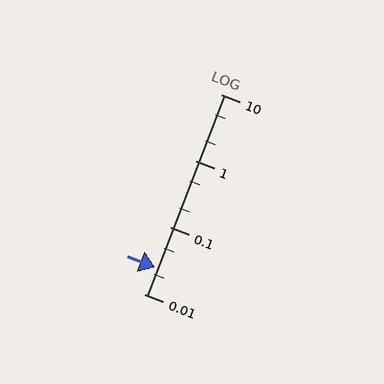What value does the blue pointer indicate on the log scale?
The pointer indicates approximately 0.025.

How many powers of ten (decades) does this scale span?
The scale spans 3 decades, from 0.01 to 10.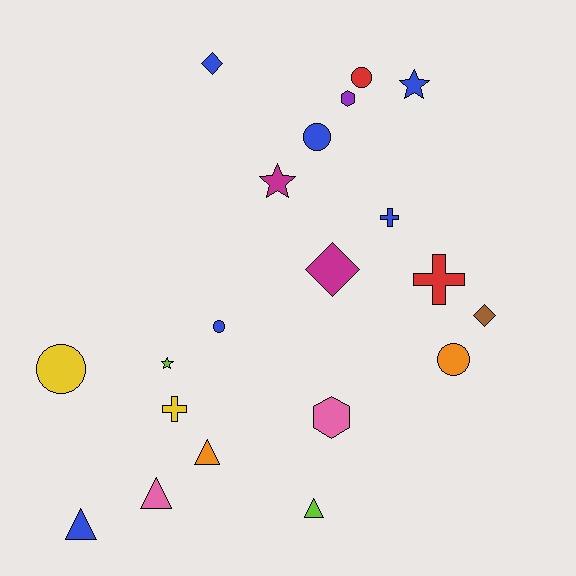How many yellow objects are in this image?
There are 2 yellow objects.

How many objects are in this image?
There are 20 objects.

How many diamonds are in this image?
There are 3 diamonds.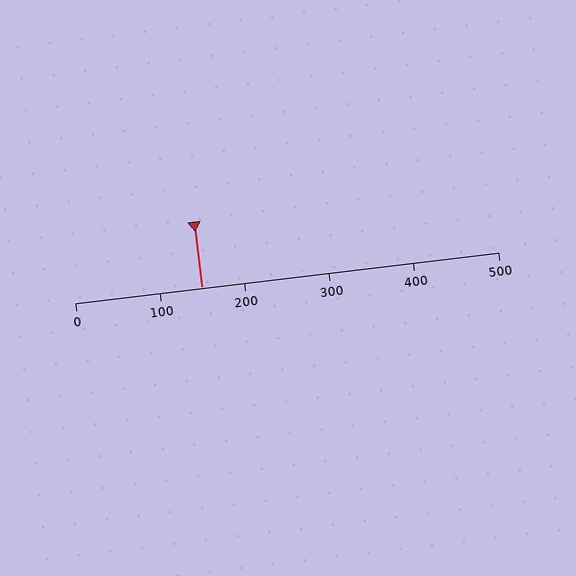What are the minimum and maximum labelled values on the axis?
The axis runs from 0 to 500.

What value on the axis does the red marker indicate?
The marker indicates approximately 150.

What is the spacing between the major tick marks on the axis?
The major ticks are spaced 100 apart.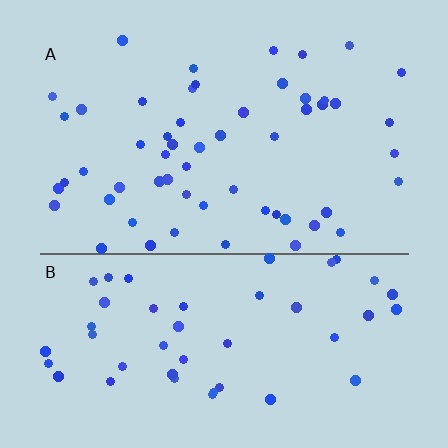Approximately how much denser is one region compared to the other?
Approximately 1.1× — region A over region B.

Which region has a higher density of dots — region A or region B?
A (the top).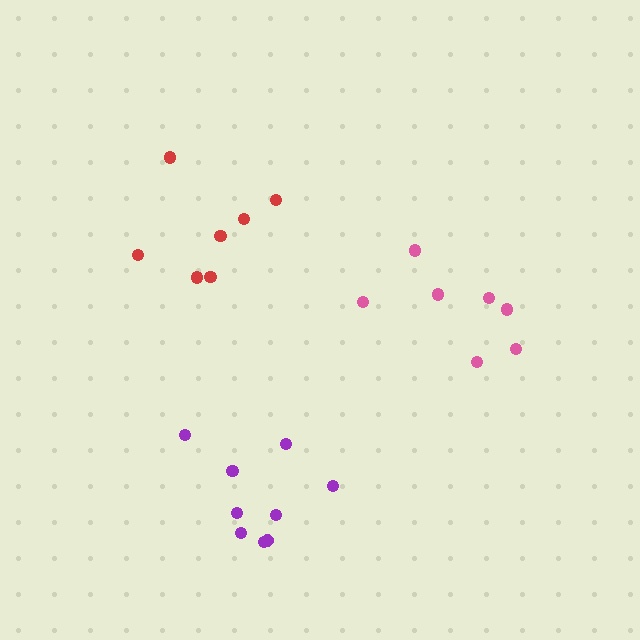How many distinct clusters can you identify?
There are 3 distinct clusters.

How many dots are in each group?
Group 1: 7 dots, Group 2: 7 dots, Group 3: 9 dots (23 total).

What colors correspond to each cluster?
The clusters are colored: red, pink, purple.